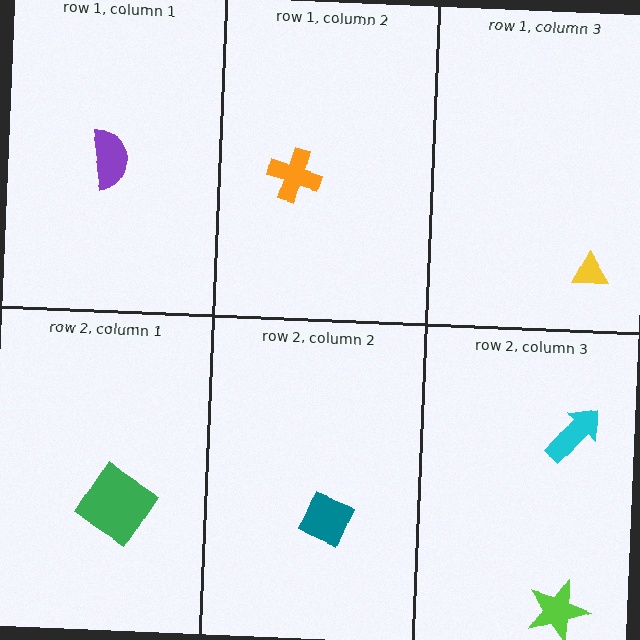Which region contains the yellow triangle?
The row 1, column 3 region.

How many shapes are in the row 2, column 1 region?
1.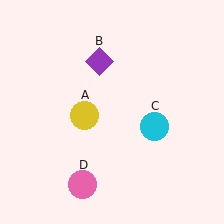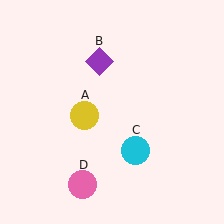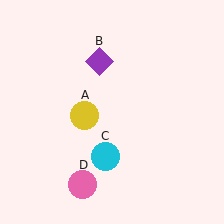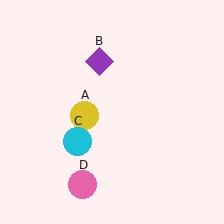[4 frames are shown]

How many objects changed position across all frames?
1 object changed position: cyan circle (object C).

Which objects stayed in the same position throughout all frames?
Yellow circle (object A) and purple diamond (object B) and pink circle (object D) remained stationary.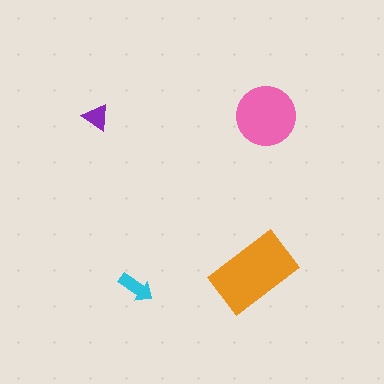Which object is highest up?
The pink circle is topmost.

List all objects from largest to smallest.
The orange rectangle, the pink circle, the cyan arrow, the purple triangle.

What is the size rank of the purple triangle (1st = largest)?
4th.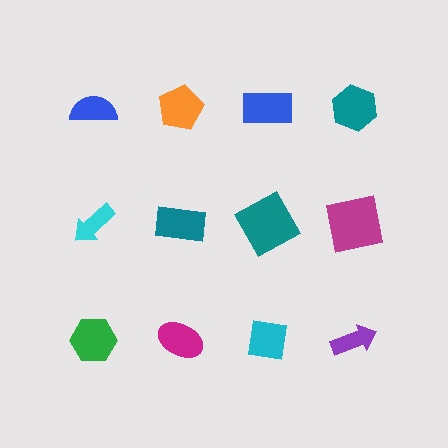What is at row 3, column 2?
A magenta ellipse.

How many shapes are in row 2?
4 shapes.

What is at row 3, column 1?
A green hexagon.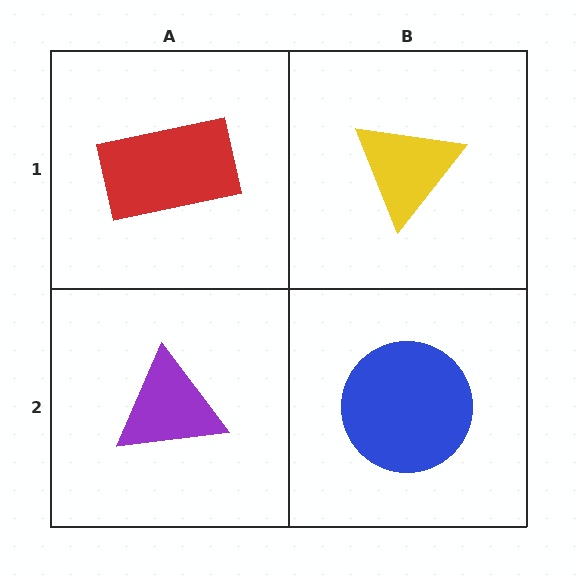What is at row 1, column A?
A red rectangle.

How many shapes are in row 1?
2 shapes.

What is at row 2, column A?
A purple triangle.